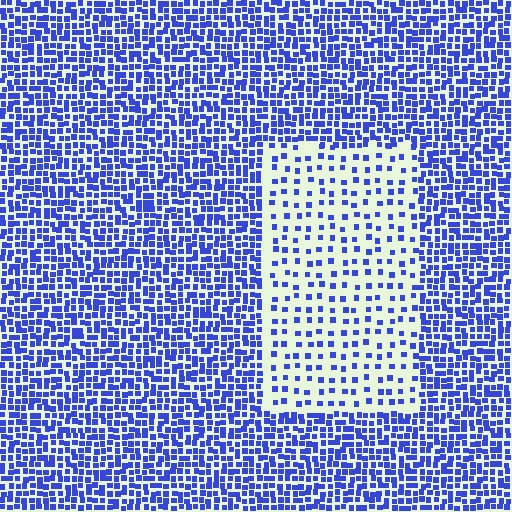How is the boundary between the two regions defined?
The boundary is defined by a change in element density (approximately 2.7x ratio). All elements are the same color, size, and shape.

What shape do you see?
I see a rectangle.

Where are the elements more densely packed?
The elements are more densely packed outside the rectangle boundary.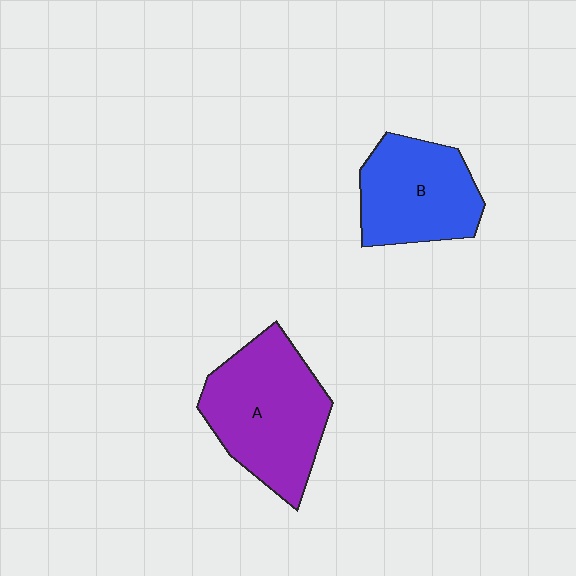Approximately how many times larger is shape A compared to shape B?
Approximately 1.3 times.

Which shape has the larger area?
Shape A (purple).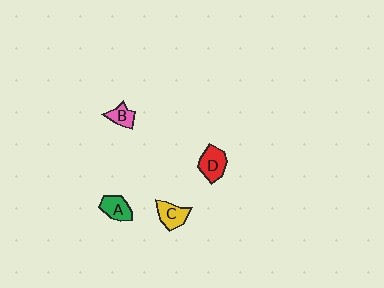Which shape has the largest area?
Shape D (red).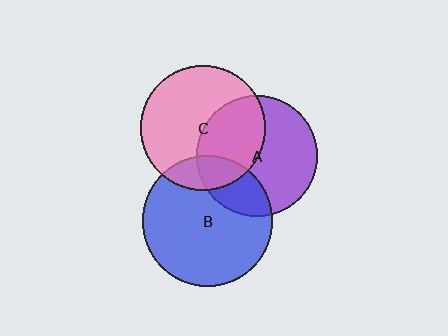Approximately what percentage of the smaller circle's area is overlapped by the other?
Approximately 25%.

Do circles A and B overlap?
Yes.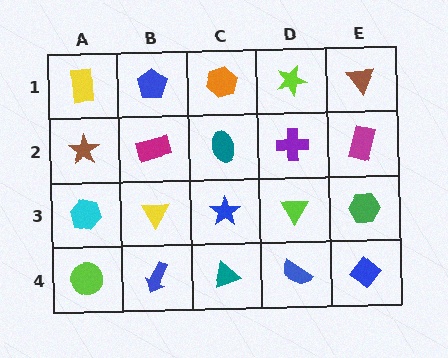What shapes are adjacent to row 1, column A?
A brown star (row 2, column A), a blue pentagon (row 1, column B).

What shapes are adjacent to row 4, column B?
A yellow triangle (row 3, column B), a lime circle (row 4, column A), a teal triangle (row 4, column C).